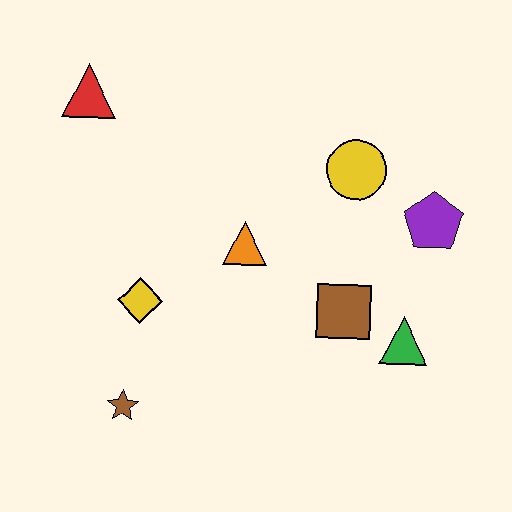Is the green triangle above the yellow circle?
No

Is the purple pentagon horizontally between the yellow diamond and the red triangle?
No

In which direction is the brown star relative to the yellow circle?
The brown star is below the yellow circle.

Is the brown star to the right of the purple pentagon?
No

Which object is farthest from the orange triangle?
The red triangle is farthest from the orange triangle.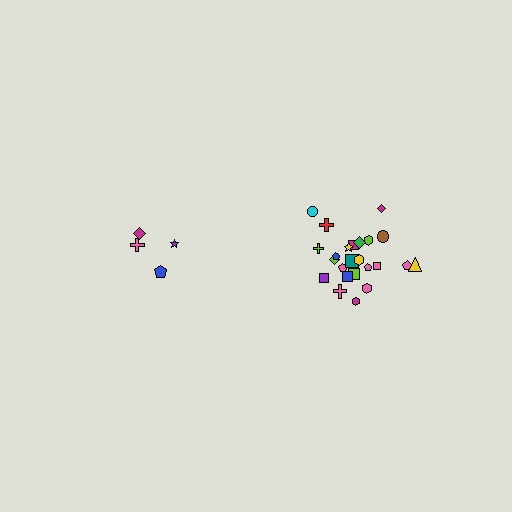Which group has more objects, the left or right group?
The right group.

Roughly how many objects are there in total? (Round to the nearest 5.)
Roughly 30 objects in total.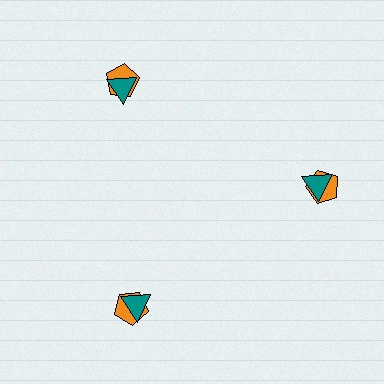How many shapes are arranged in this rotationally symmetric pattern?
There are 6 shapes, arranged in 3 groups of 2.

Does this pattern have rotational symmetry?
Yes, this pattern has 3-fold rotational symmetry. It looks the same after rotating 120 degrees around the center.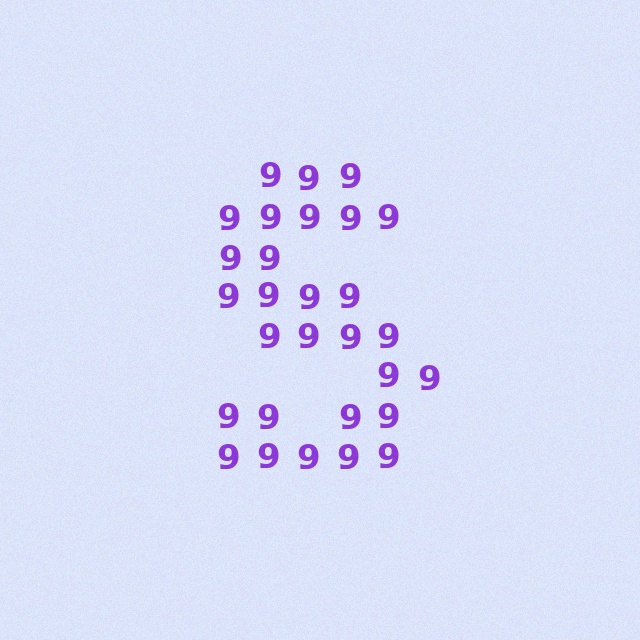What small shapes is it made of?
It is made of small digit 9's.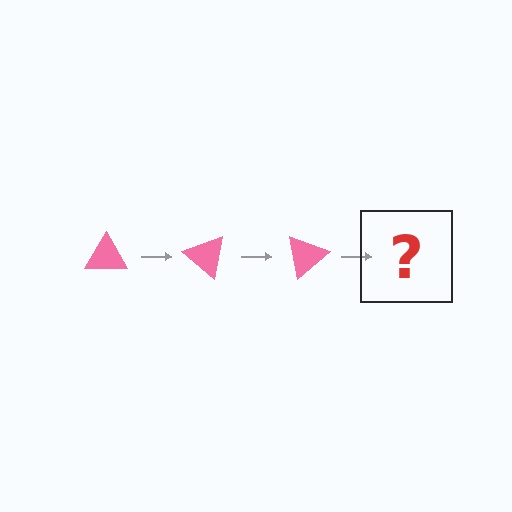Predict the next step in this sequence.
The next step is a pink triangle rotated 120 degrees.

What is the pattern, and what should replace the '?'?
The pattern is that the triangle rotates 40 degrees each step. The '?' should be a pink triangle rotated 120 degrees.